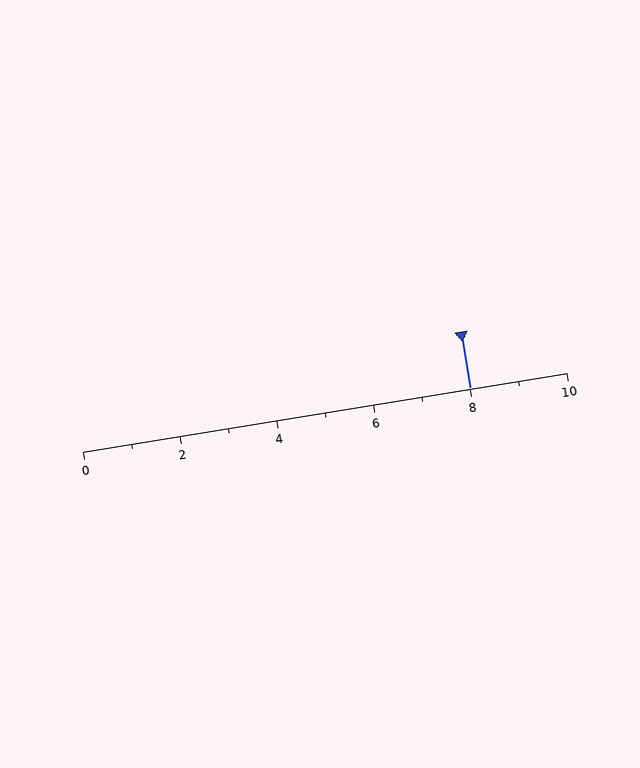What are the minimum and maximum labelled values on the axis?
The axis runs from 0 to 10.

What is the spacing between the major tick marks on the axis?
The major ticks are spaced 2 apart.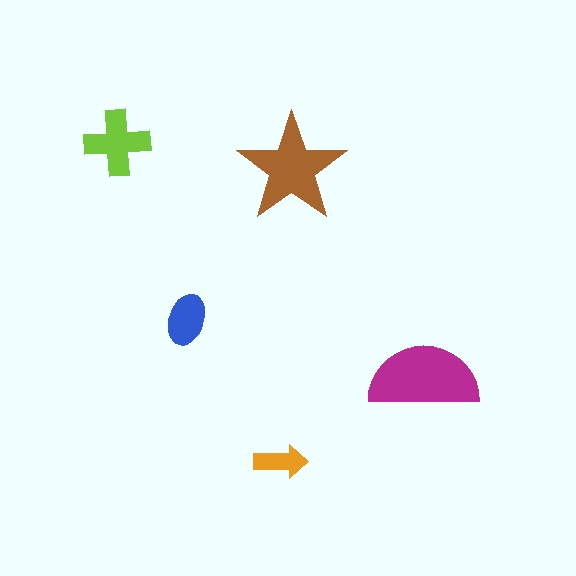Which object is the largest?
The magenta semicircle.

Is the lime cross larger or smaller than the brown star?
Smaller.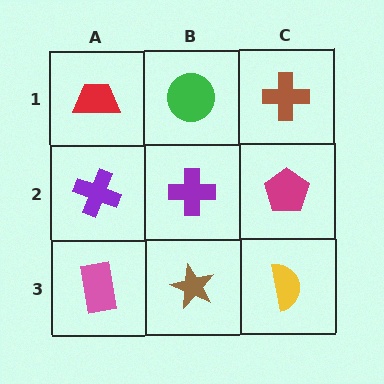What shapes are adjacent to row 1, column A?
A purple cross (row 2, column A), a green circle (row 1, column B).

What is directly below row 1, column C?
A magenta pentagon.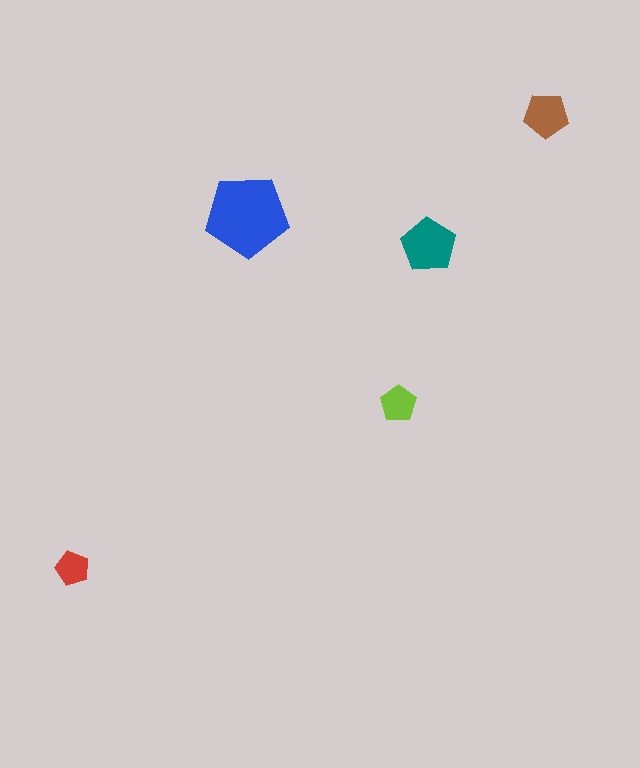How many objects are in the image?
There are 5 objects in the image.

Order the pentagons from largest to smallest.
the blue one, the teal one, the brown one, the lime one, the red one.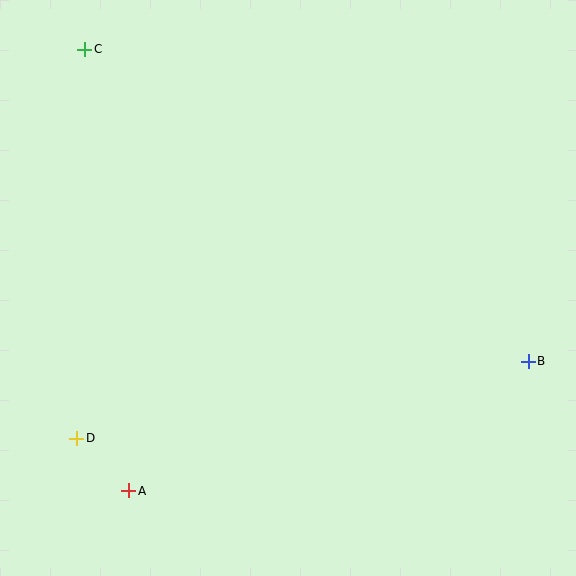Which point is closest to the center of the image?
Point B at (528, 361) is closest to the center.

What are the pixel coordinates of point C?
Point C is at (85, 49).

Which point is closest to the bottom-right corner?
Point B is closest to the bottom-right corner.